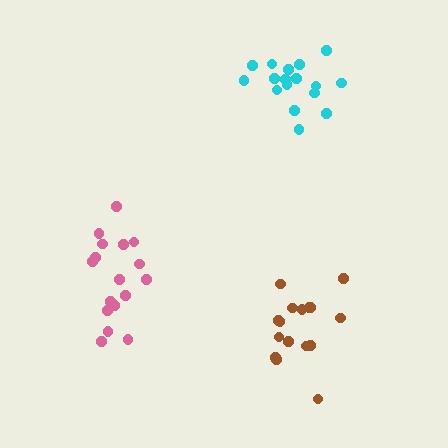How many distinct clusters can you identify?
There are 3 distinct clusters.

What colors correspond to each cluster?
The clusters are colored: cyan, pink, brown.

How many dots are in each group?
Group 1: 17 dots, Group 2: 18 dots, Group 3: 16 dots (51 total).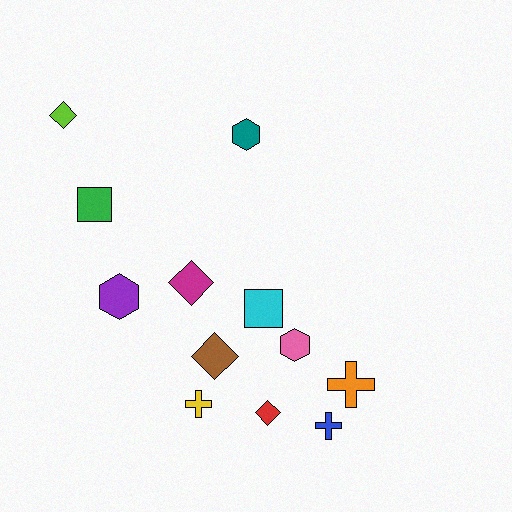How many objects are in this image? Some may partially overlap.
There are 12 objects.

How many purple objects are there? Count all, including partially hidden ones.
There is 1 purple object.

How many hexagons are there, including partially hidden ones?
There are 3 hexagons.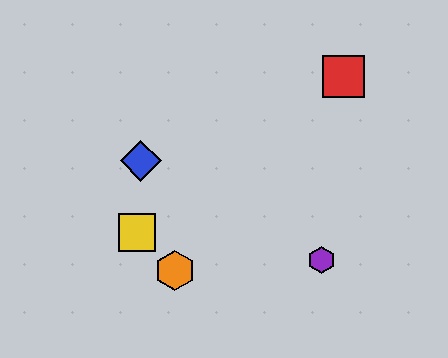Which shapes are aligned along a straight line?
The red square, the green diamond, the yellow square are aligned along a straight line.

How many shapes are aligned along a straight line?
3 shapes (the red square, the green diamond, the yellow square) are aligned along a straight line.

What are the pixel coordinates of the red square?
The red square is at (343, 76).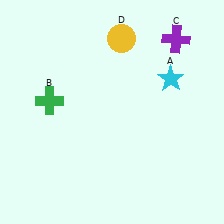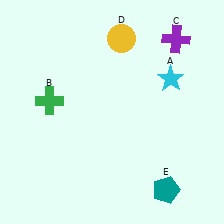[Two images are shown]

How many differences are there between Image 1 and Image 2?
There is 1 difference between the two images.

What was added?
A teal pentagon (E) was added in Image 2.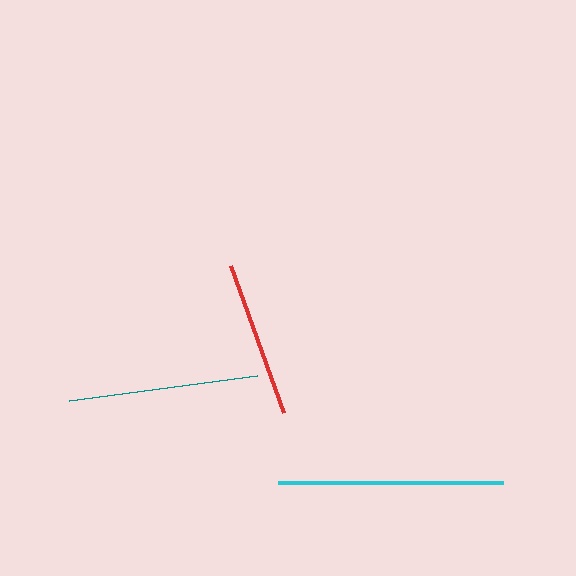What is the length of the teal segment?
The teal segment is approximately 190 pixels long.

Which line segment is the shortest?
The red line is the shortest at approximately 156 pixels.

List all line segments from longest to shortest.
From longest to shortest: cyan, teal, red.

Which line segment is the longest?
The cyan line is the longest at approximately 225 pixels.